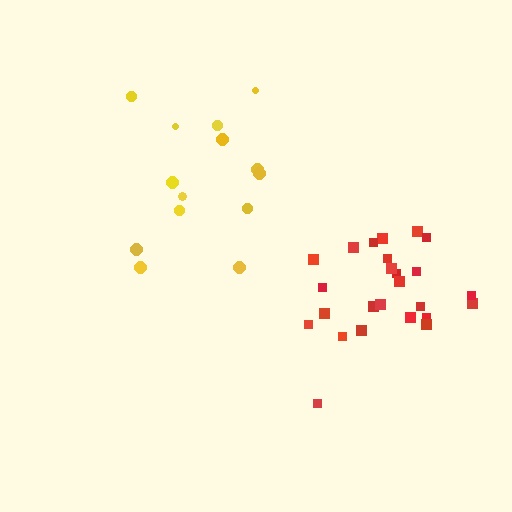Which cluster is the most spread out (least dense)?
Yellow.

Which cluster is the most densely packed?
Red.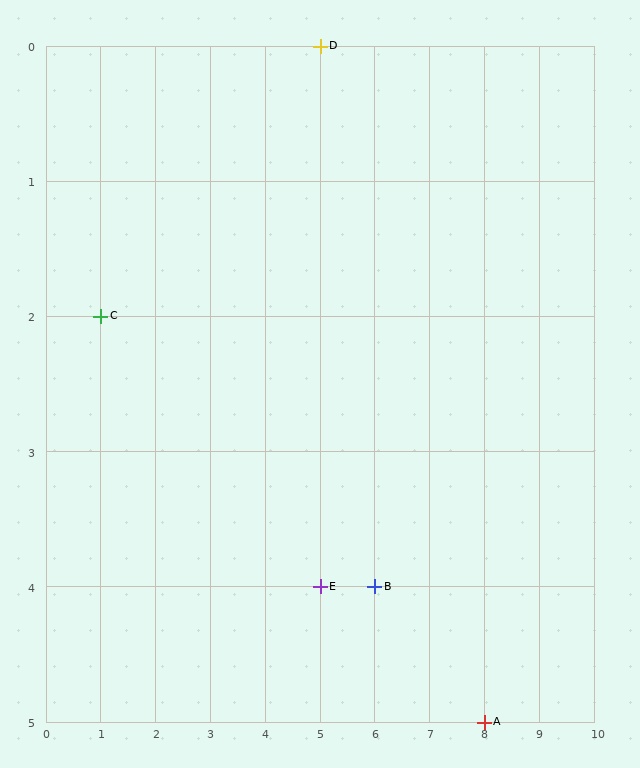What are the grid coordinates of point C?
Point C is at grid coordinates (1, 2).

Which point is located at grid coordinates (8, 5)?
Point A is at (8, 5).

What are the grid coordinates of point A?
Point A is at grid coordinates (8, 5).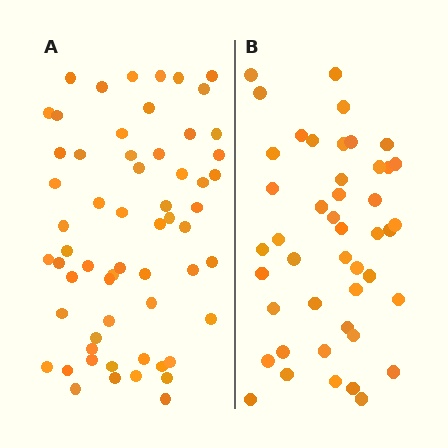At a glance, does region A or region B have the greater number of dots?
Region A (the left region) has more dots.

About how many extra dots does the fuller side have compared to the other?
Region A has approximately 15 more dots than region B.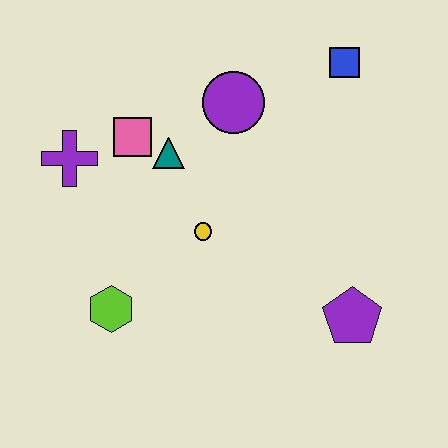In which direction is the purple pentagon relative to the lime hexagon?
The purple pentagon is to the right of the lime hexagon.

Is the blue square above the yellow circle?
Yes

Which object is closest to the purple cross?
The pink square is closest to the purple cross.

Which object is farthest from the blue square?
The lime hexagon is farthest from the blue square.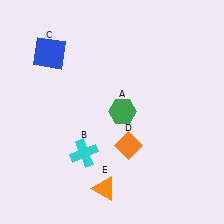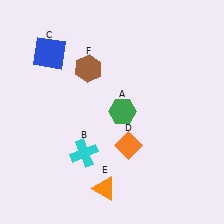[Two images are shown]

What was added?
A brown hexagon (F) was added in Image 2.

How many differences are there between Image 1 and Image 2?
There is 1 difference between the two images.